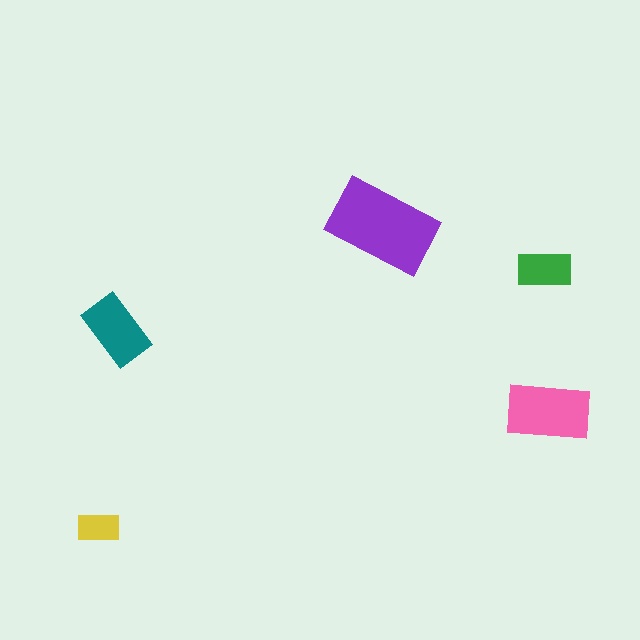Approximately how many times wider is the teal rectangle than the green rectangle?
About 1.5 times wider.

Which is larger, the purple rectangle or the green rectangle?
The purple one.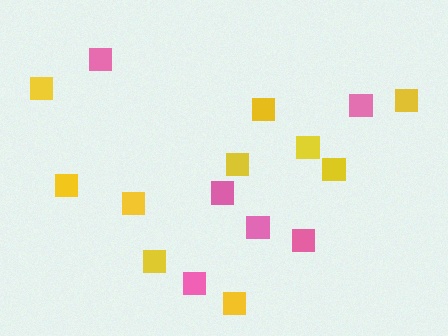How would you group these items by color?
There are 2 groups: one group of yellow squares (10) and one group of pink squares (6).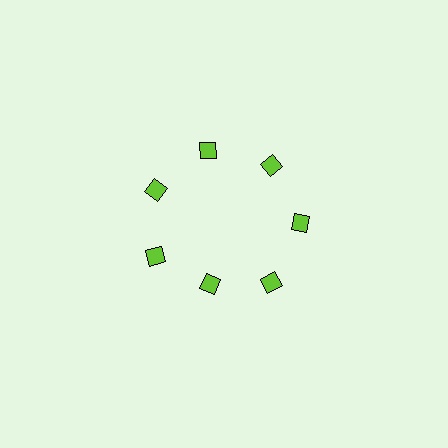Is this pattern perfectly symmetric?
No. The 7 lime diamonds are arranged in a ring, but one element near the 6 o'clock position is pulled inward toward the center, breaking the 7-fold rotational symmetry.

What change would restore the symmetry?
The symmetry would be restored by moving it outward, back onto the ring so that all 7 diamonds sit at equal angles and equal distance from the center.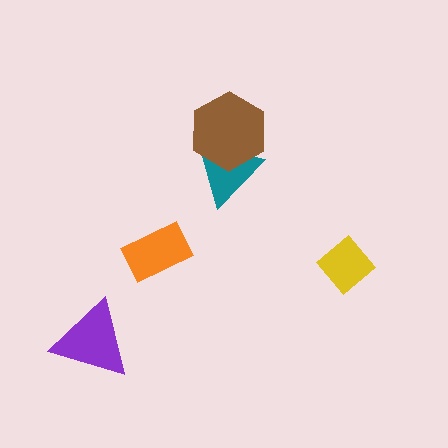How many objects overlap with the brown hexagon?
1 object overlaps with the brown hexagon.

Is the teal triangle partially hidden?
Yes, it is partially covered by another shape.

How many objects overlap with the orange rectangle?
0 objects overlap with the orange rectangle.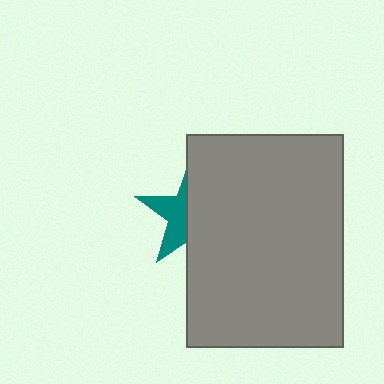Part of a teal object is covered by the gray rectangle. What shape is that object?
It is a star.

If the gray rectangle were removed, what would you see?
You would see the complete teal star.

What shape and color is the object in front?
The object in front is a gray rectangle.